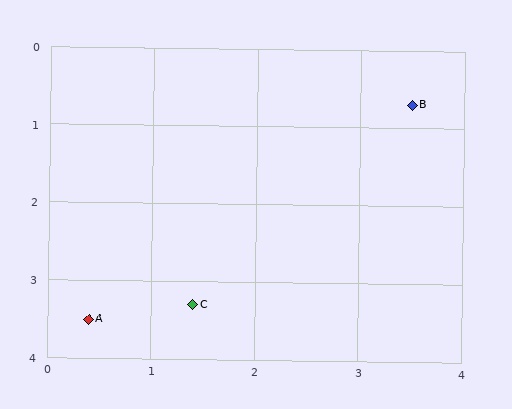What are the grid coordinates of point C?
Point C is at approximately (1.4, 3.3).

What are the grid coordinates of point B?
Point B is at approximately (3.5, 0.7).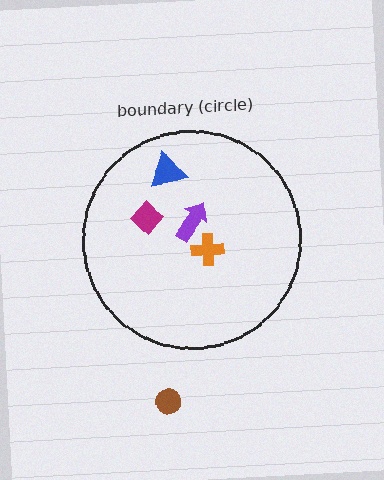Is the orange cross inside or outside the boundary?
Inside.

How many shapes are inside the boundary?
4 inside, 1 outside.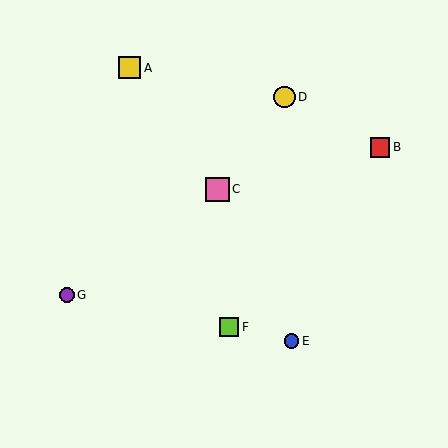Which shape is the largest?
The pink square (labeled C) is the largest.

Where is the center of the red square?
The center of the red square is at (380, 147).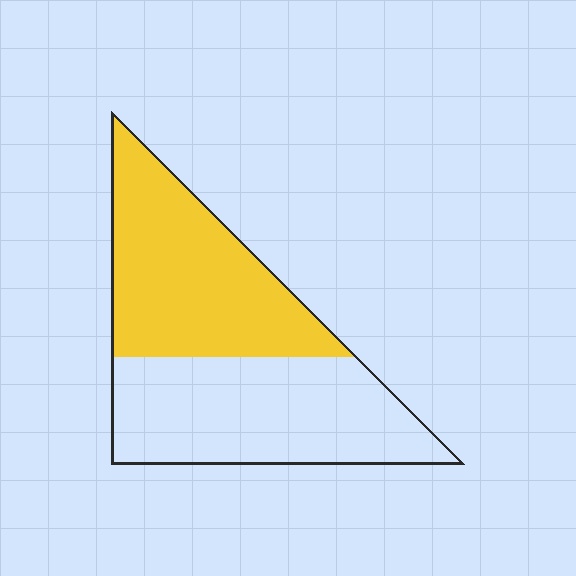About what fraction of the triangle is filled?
About one half (1/2).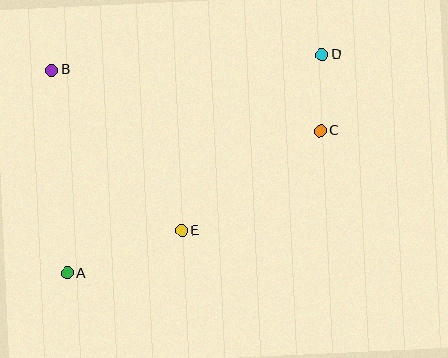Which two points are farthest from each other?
Points A and D are farthest from each other.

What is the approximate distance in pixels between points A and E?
The distance between A and E is approximately 121 pixels.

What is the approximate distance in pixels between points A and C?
The distance between A and C is approximately 290 pixels.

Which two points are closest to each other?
Points C and D are closest to each other.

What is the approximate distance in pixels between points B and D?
The distance between B and D is approximately 271 pixels.